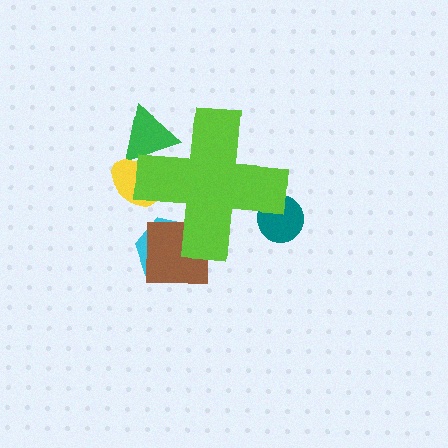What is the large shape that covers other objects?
A lime cross.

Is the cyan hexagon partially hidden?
Yes, the cyan hexagon is partially hidden behind the lime cross.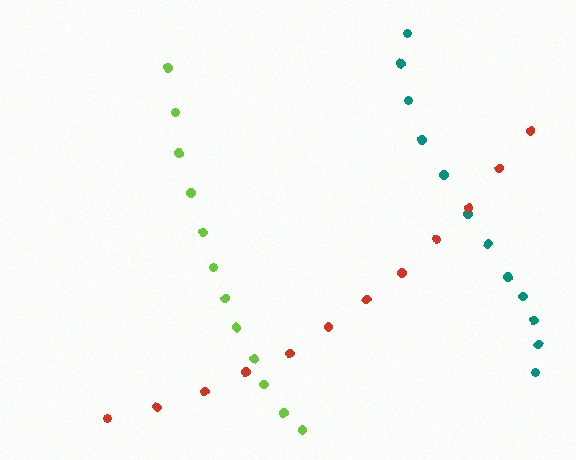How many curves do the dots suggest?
There are 3 distinct paths.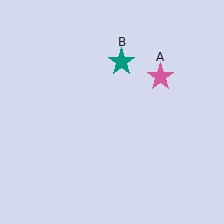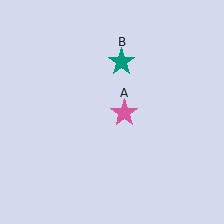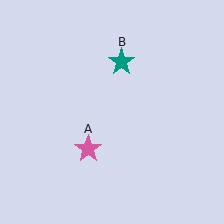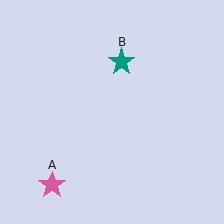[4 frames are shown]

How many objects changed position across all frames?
1 object changed position: pink star (object A).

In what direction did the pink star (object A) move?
The pink star (object A) moved down and to the left.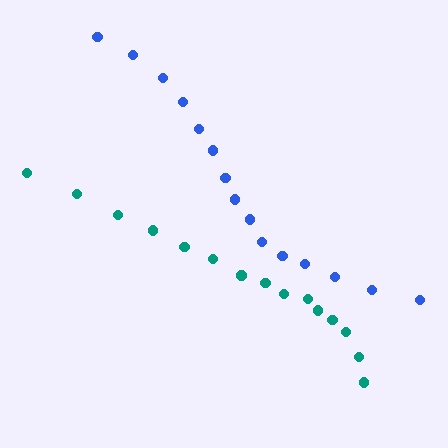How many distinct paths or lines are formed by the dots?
There are 2 distinct paths.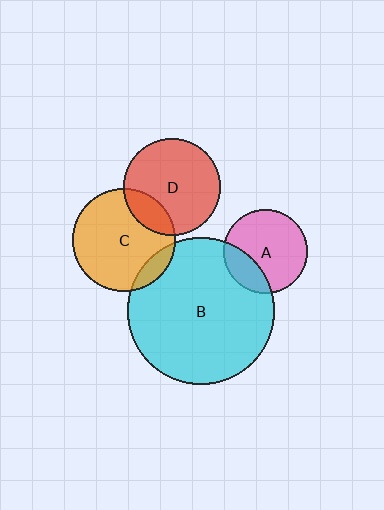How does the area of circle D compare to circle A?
Approximately 1.3 times.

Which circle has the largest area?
Circle B (cyan).